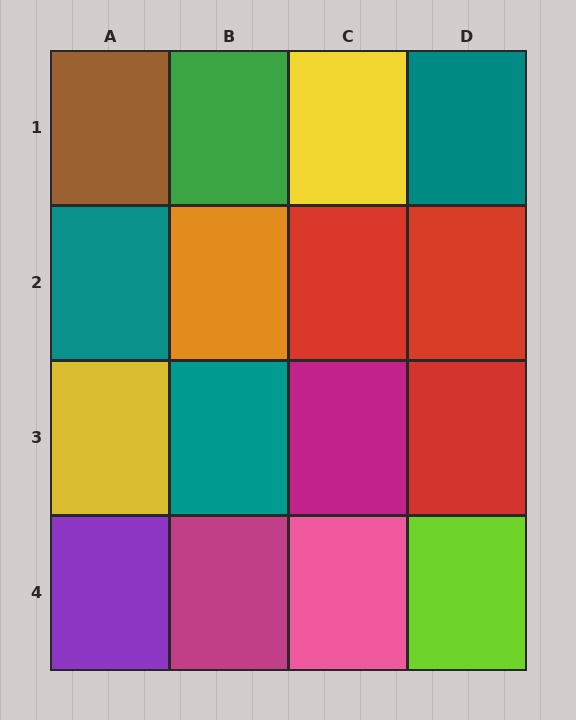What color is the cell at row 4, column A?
Purple.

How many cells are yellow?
2 cells are yellow.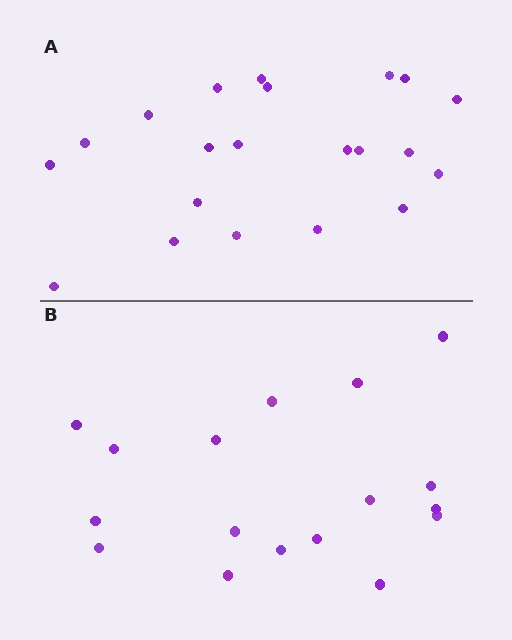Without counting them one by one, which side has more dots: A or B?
Region A (the top region) has more dots.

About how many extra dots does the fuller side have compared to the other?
Region A has about 4 more dots than region B.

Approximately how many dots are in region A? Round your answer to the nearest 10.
About 20 dots. (The exact count is 21, which rounds to 20.)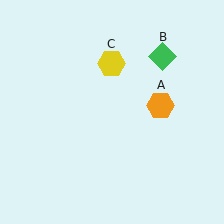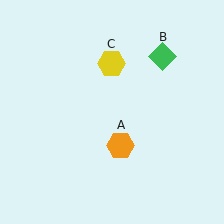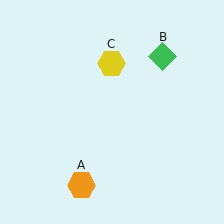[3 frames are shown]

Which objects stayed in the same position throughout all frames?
Green diamond (object B) and yellow hexagon (object C) remained stationary.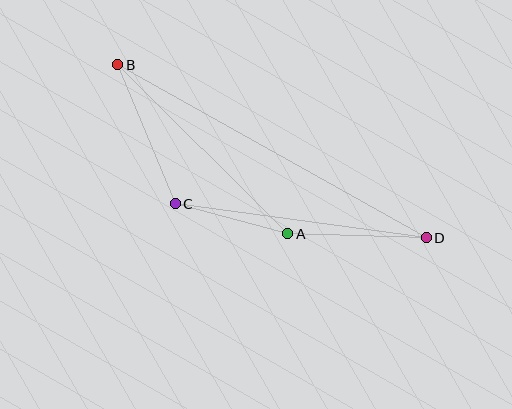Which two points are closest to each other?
Points A and C are closest to each other.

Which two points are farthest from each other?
Points B and D are farthest from each other.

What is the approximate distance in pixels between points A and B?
The distance between A and B is approximately 240 pixels.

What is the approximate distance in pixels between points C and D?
The distance between C and D is approximately 253 pixels.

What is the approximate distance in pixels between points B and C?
The distance between B and C is approximately 151 pixels.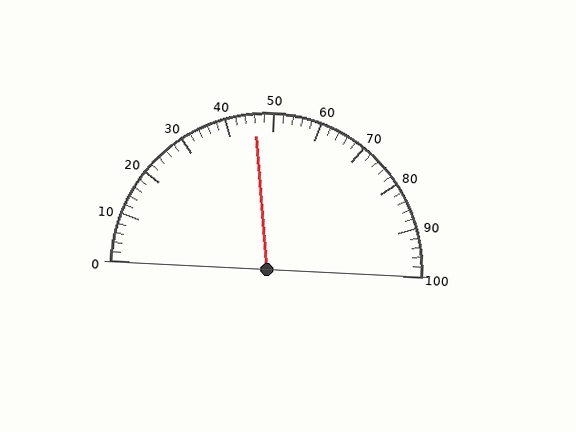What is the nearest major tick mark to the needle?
The nearest major tick mark is 50.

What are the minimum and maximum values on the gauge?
The gauge ranges from 0 to 100.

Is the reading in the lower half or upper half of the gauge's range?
The reading is in the lower half of the range (0 to 100).